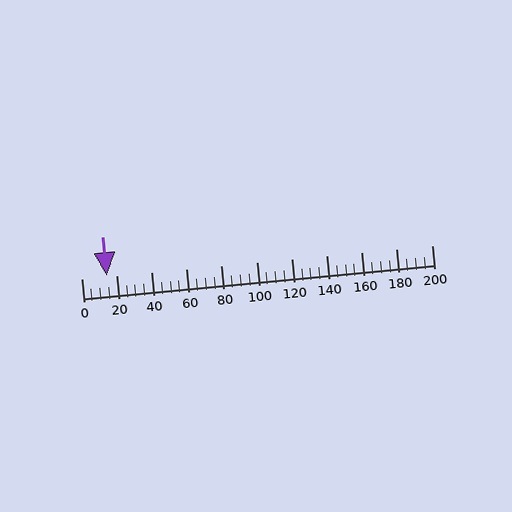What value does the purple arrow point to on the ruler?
The purple arrow points to approximately 15.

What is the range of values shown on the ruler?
The ruler shows values from 0 to 200.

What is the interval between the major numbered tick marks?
The major tick marks are spaced 20 units apart.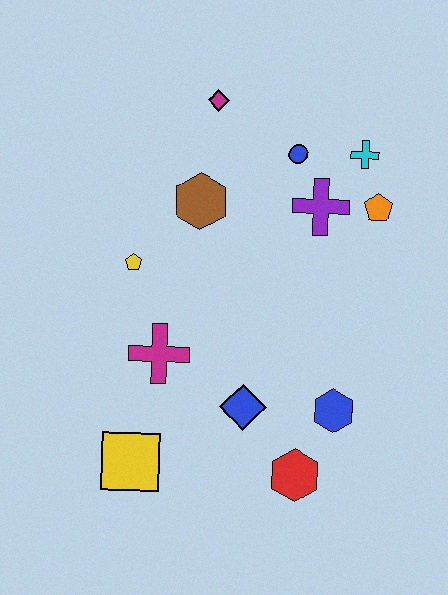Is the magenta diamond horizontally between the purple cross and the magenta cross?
Yes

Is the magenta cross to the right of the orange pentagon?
No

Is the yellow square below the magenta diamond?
Yes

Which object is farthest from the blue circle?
The yellow square is farthest from the blue circle.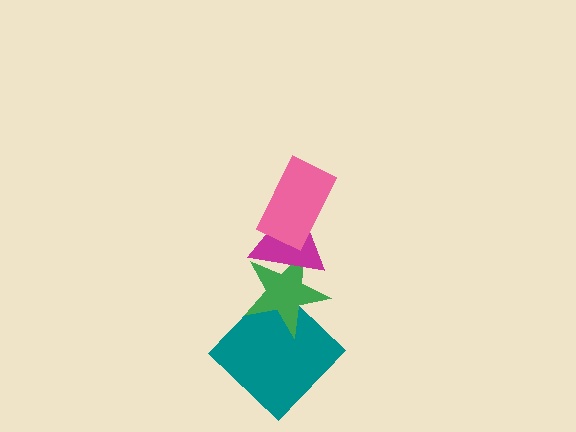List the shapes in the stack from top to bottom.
From top to bottom: the pink rectangle, the magenta triangle, the green star, the teal diamond.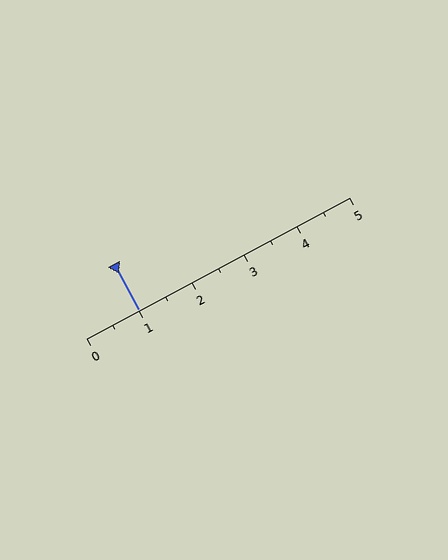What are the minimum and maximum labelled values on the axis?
The axis runs from 0 to 5.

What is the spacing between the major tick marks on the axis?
The major ticks are spaced 1 apart.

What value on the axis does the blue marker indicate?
The marker indicates approximately 1.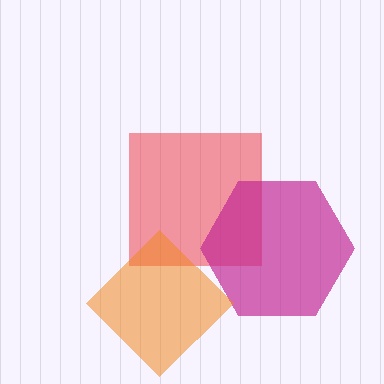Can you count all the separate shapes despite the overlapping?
Yes, there are 3 separate shapes.